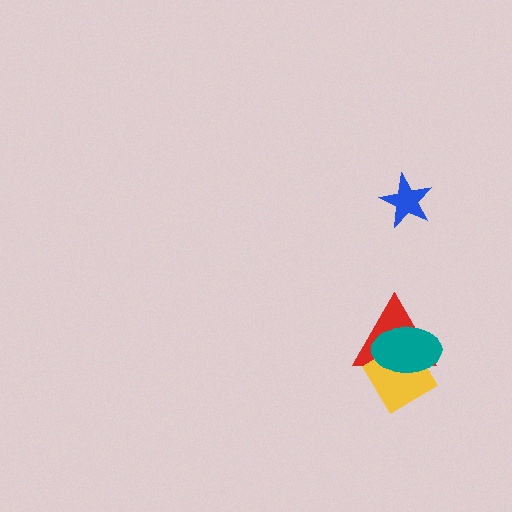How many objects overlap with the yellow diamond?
2 objects overlap with the yellow diamond.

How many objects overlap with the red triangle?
2 objects overlap with the red triangle.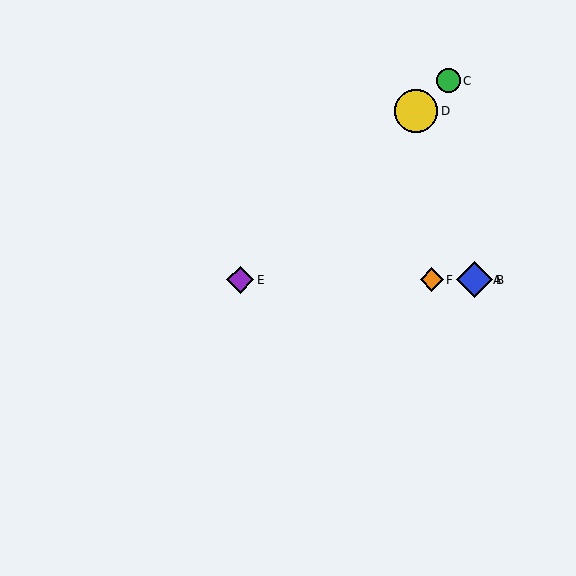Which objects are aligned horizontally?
Objects A, B, E, F are aligned horizontally.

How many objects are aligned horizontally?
4 objects (A, B, E, F) are aligned horizontally.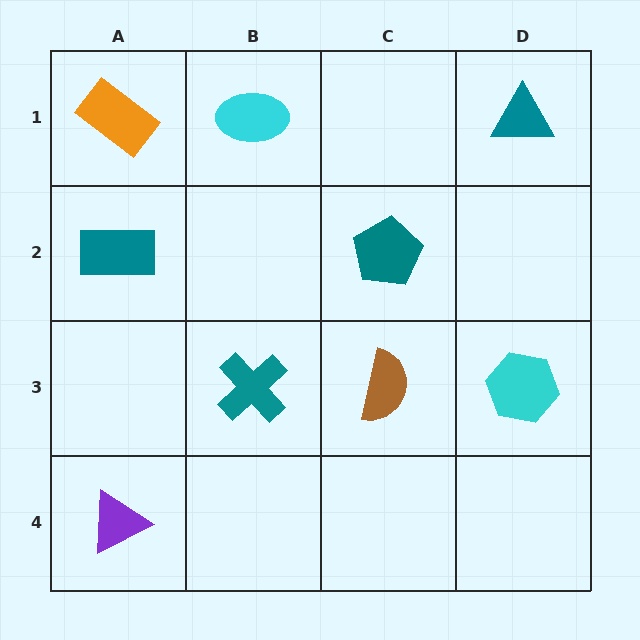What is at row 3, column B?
A teal cross.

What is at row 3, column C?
A brown semicircle.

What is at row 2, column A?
A teal rectangle.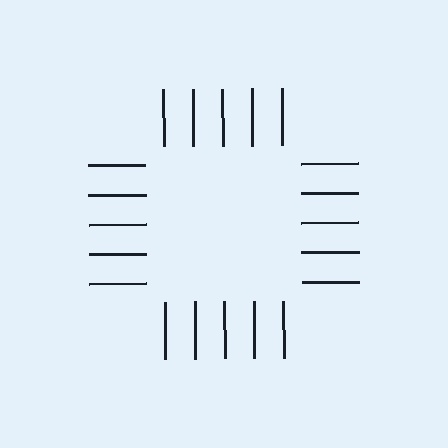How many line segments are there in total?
20 — 5 along each of the 4 edges.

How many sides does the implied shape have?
4 sides — the line-ends trace a square.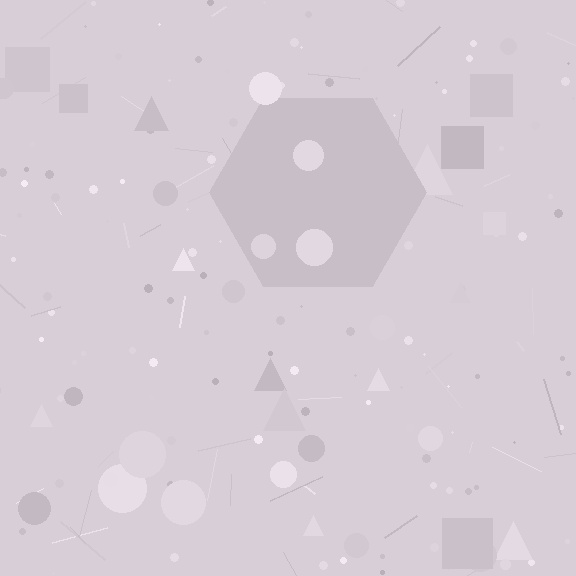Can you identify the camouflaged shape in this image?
The camouflaged shape is a hexagon.